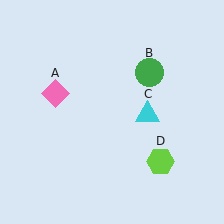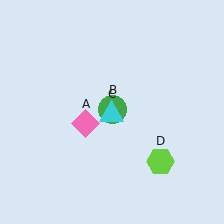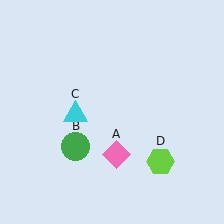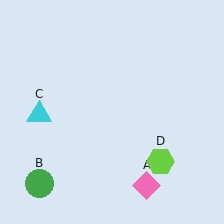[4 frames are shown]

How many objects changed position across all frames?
3 objects changed position: pink diamond (object A), green circle (object B), cyan triangle (object C).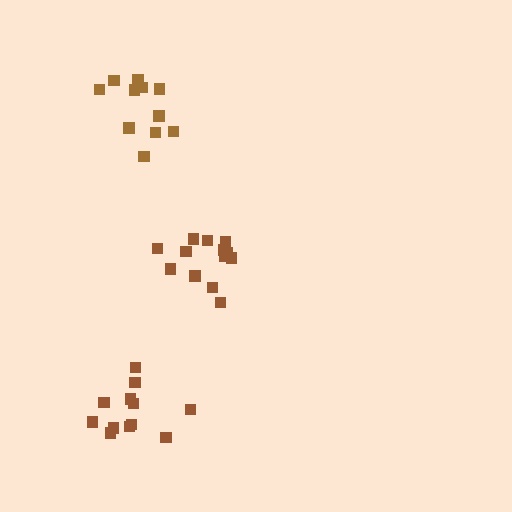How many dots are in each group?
Group 1: 11 dots, Group 2: 13 dots, Group 3: 12 dots (36 total).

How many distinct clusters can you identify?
There are 3 distinct clusters.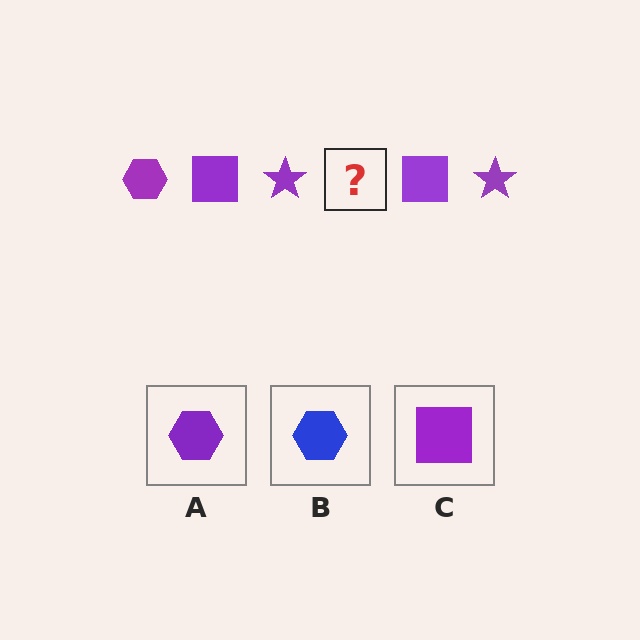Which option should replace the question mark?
Option A.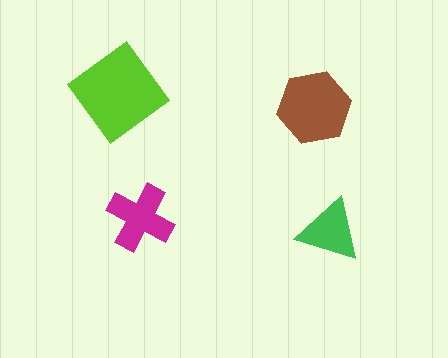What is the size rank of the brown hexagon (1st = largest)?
2nd.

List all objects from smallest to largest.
The green triangle, the magenta cross, the brown hexagon, the lime diamond.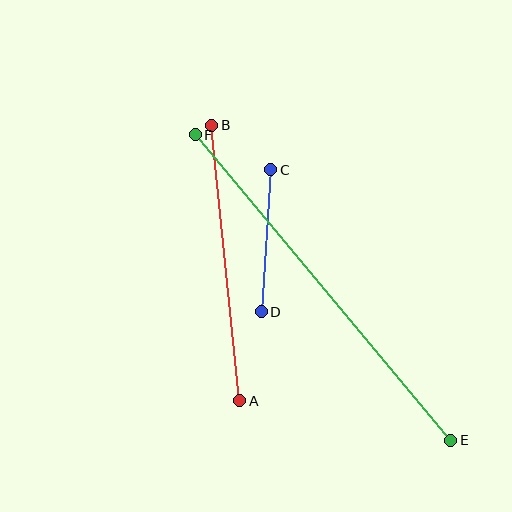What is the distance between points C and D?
The distance is approximately 142 pixels.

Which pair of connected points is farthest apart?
Points E and F are farthest apart.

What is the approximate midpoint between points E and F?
The midpoint is at approximately (323, 287) pixels.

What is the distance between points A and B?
The distance is approximately 277 pixels.